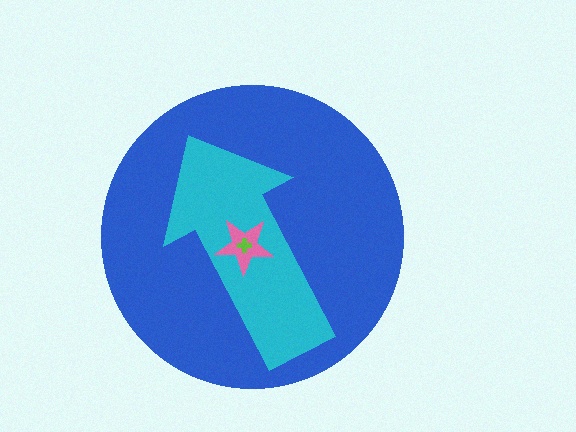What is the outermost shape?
The blue circle.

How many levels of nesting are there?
4.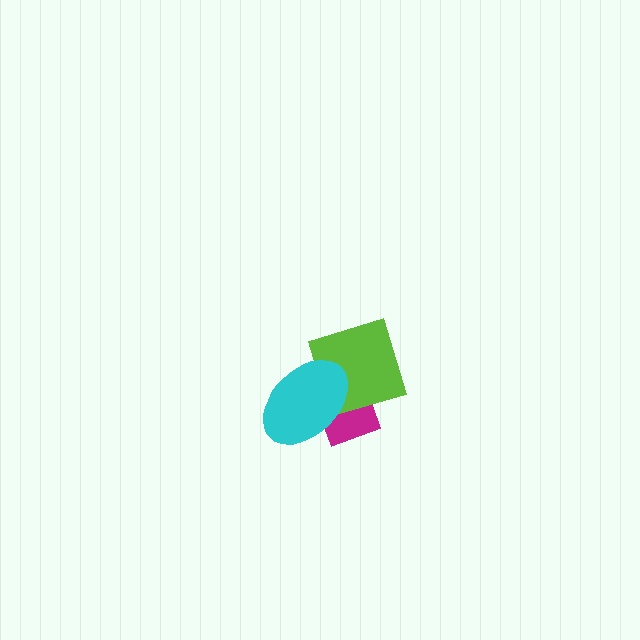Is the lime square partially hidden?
Yes, it is partially covered by another shape.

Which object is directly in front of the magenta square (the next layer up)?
The lime square is directly in front of the magenta square.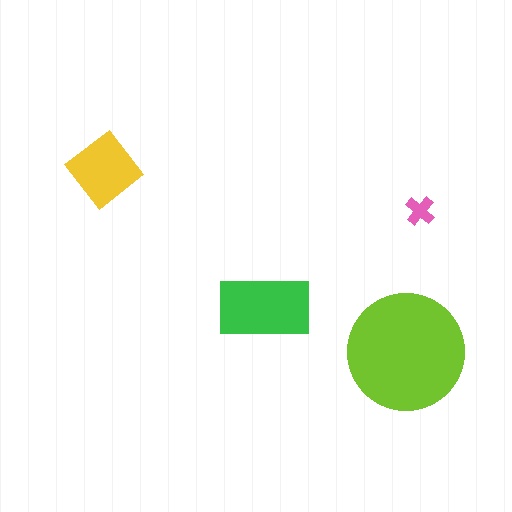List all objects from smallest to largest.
The pink cross, the yellow diamond, the green rectangle, the lime circle.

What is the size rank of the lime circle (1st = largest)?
1st.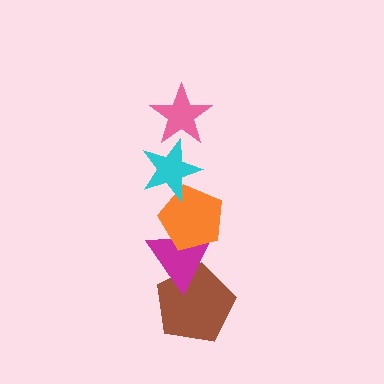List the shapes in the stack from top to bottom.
From top to bottom: the pink star, the cyan star, the orange pentagon, the magenta triangle, the brown pentagon.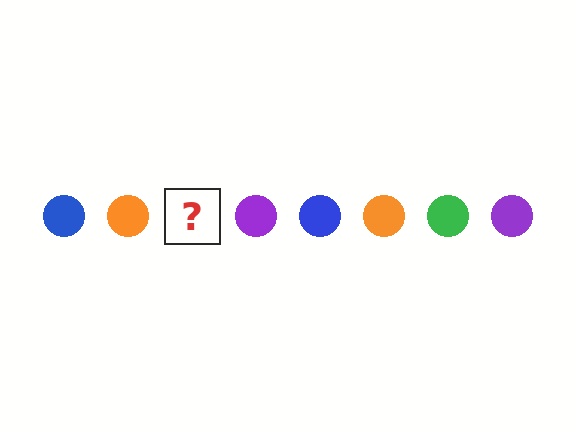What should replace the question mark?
The question mark should be replaced with a green circle.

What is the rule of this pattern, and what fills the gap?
The rule is that the pattern cycles through blue, orange, green, purple circles. The gap should be filled with a green circle.